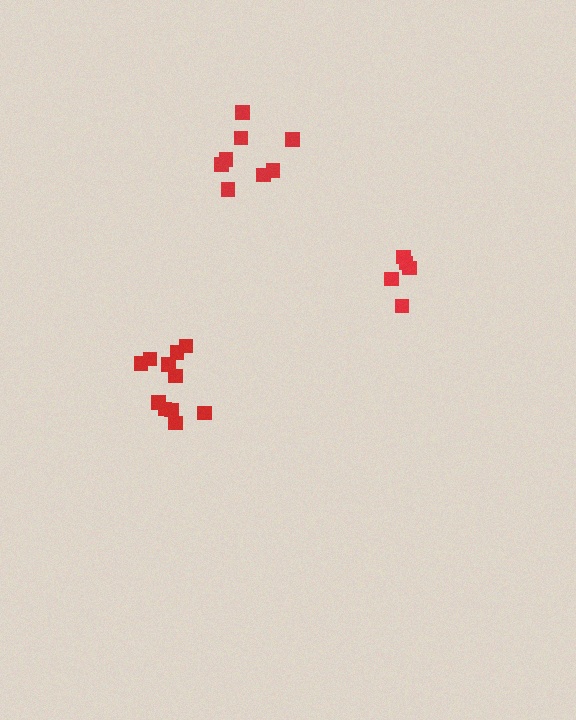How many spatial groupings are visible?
There are 3 spatial groupings.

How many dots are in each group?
Group 1: 5 dots, Group 2: 11 dots, Group 3: 8 dots (24 total).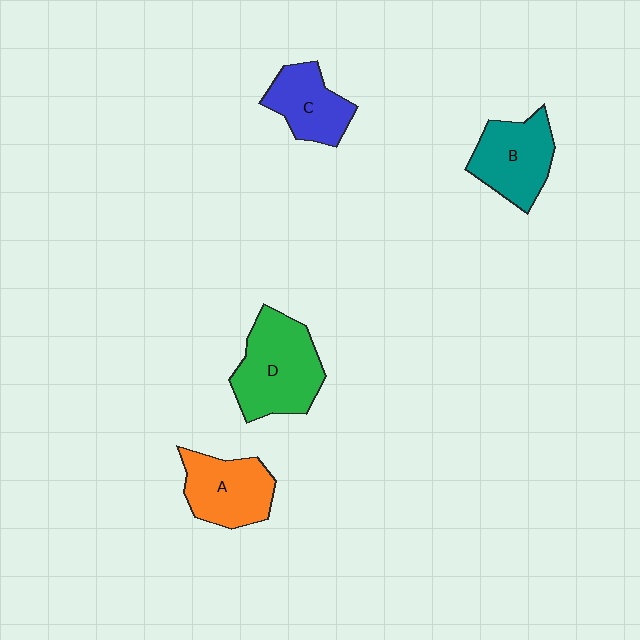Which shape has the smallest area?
Shape C (blue).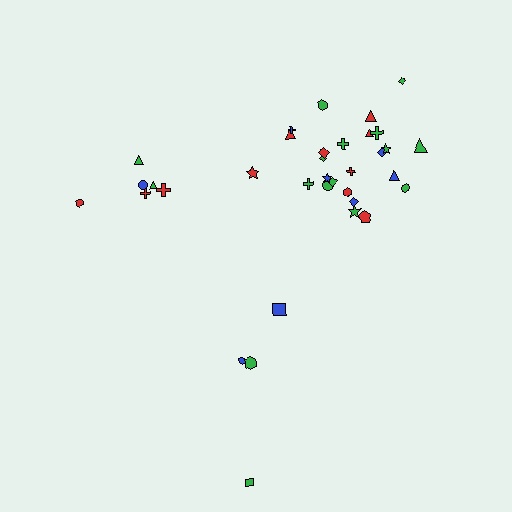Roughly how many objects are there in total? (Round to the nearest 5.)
Roughly 35 objects in total.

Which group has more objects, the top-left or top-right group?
The top-right group.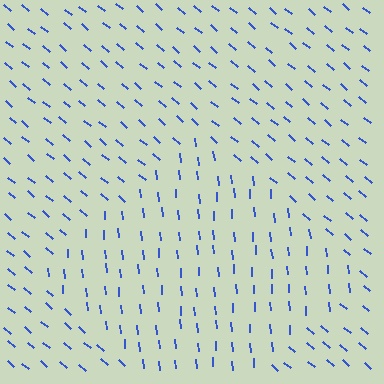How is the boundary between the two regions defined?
The boundary is defined purely by a change in line orientation (approximately 45 degrees difference). All lines are the same color and thickness.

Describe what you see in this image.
The image is filled with small blue line segments. A diamond region in the image has lines oriented differently from the surrounding lines, creating a visible texture boundary.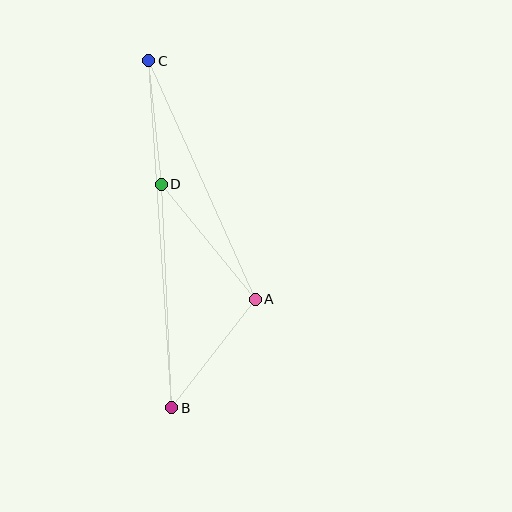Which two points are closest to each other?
Points C and D are closest to each other.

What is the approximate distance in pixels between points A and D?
The distance between A and D is approximately 148 pixels.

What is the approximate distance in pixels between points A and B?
The distance between A and B is approximately 137 pixels.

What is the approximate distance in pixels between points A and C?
The distance between A and C is approximately 261 pixels.